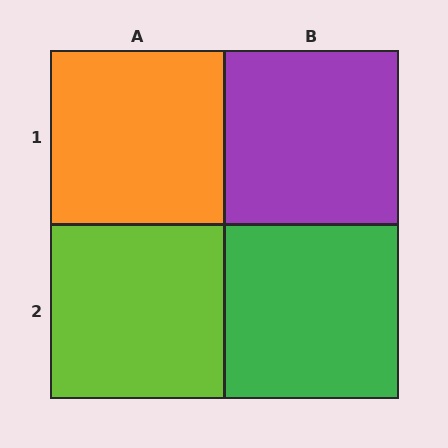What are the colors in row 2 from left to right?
Lime, green.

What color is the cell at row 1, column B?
Purple.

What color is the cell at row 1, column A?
Orange.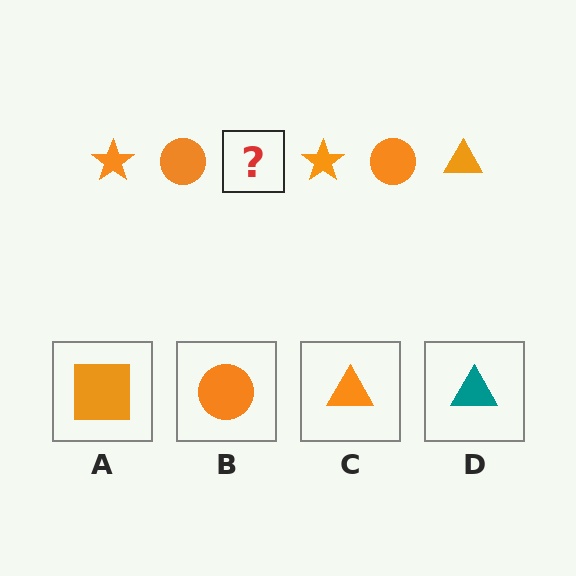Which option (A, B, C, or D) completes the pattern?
C.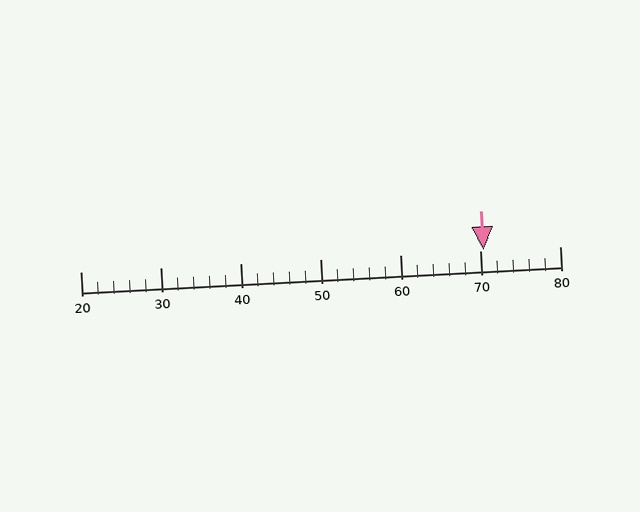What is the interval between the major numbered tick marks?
The major tick marks are spaced 10 units apart.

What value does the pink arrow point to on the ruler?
The pink arrow points to approximately 70.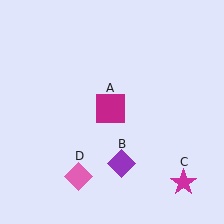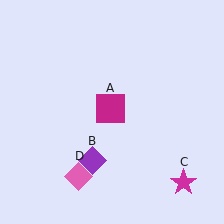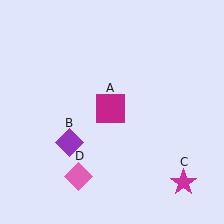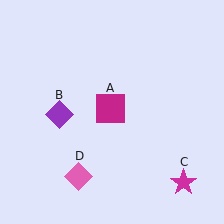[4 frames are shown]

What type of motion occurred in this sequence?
The purple diamond (object B) rotated clockwise around the center of the scene.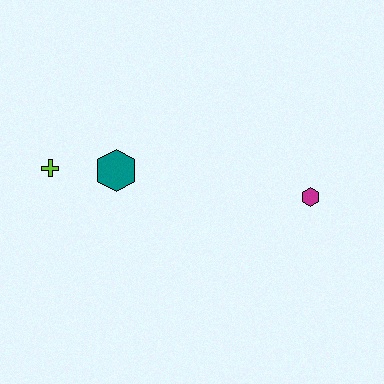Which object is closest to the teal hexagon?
The lime cross is closest to the teal hexagon.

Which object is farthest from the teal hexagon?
The magenta hexagon is farthest from the teal hexagon.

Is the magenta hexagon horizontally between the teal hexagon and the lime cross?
No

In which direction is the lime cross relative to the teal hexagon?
The lime cross is to the left of the teal hexagon.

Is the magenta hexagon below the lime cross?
Yes